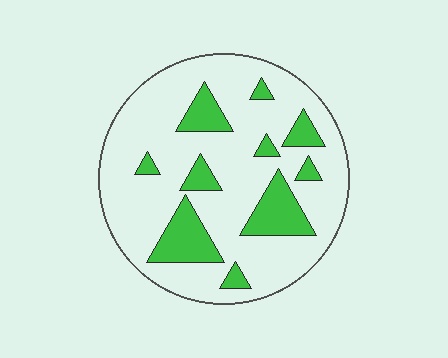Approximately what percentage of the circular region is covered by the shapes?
Approximately 20%.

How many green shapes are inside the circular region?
10.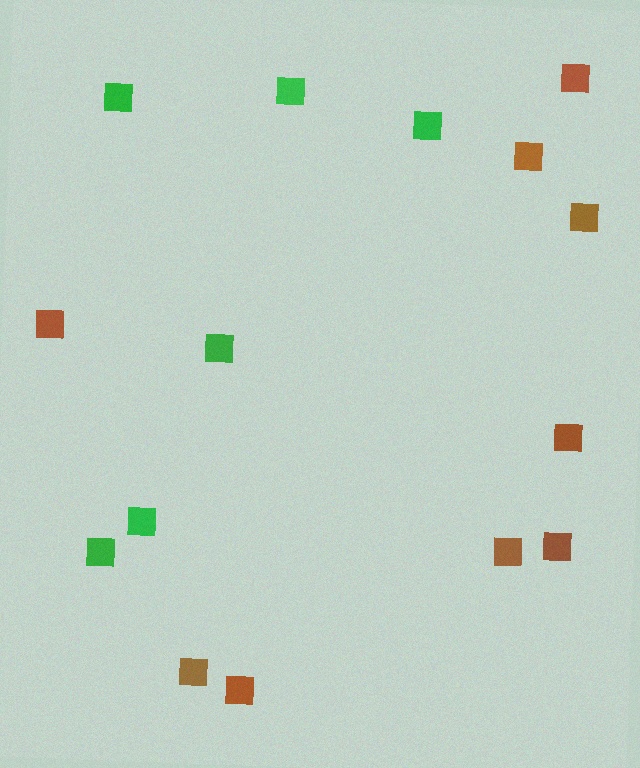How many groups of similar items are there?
There are 2 groups: one group of green squares (6) and one group of brown squares (9).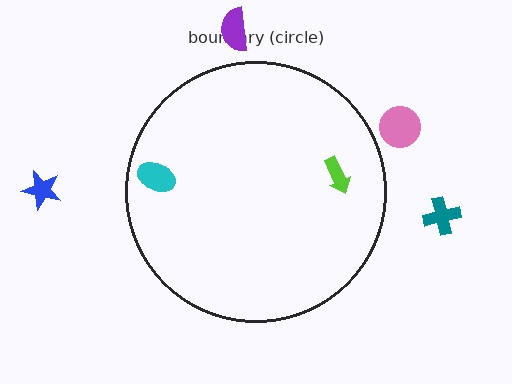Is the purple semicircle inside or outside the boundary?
Outside.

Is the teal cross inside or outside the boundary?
Outside.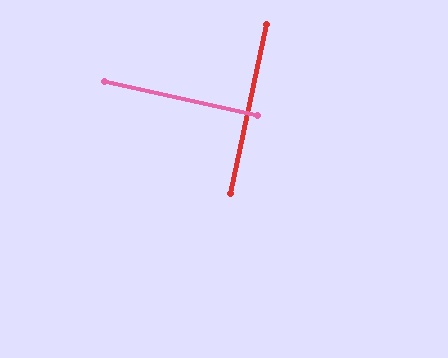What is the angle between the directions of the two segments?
Approximately 89 degrees.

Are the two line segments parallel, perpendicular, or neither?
Perpendicular — they meet at approximately 89°.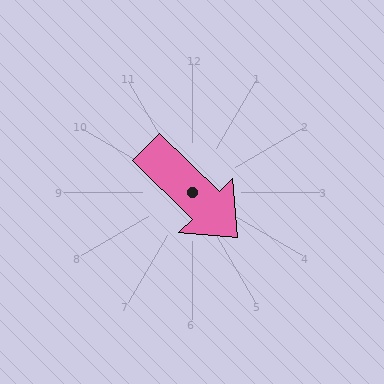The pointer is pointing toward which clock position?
Roughly 4 o'clock.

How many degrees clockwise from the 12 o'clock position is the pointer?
Approximately 135 degrees.